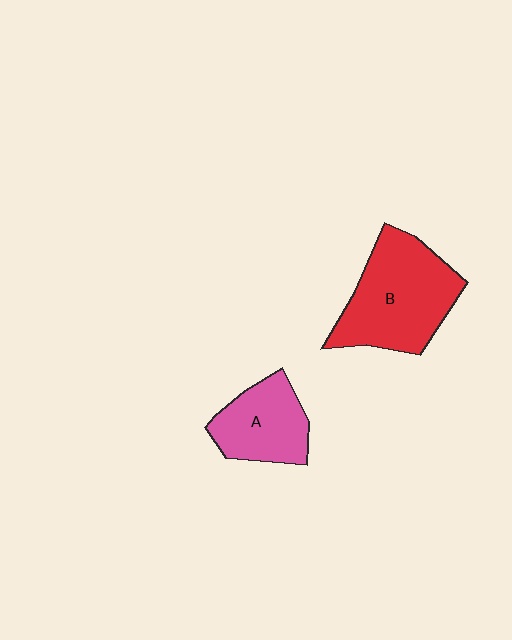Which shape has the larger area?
Shape B (red).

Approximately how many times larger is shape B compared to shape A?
Approximately 1.6 times.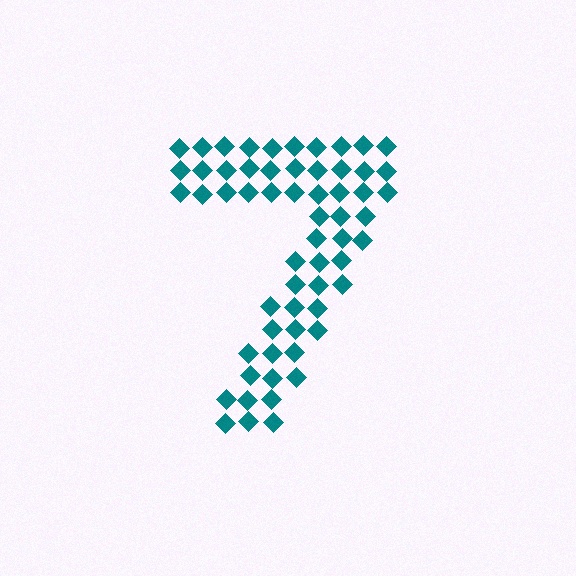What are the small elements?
The small elements are diamonds.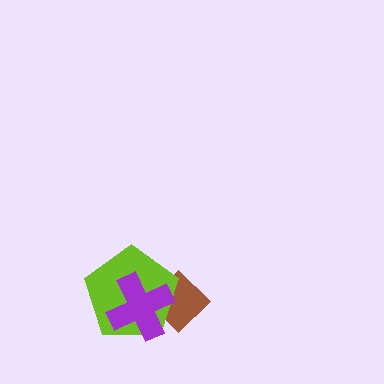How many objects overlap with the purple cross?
2 objects overlap with the purple cross.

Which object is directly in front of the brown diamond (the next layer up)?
The lime pentagon is directly in front of the brown diamond.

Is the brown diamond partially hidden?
Yes, it is partially covered by another shape.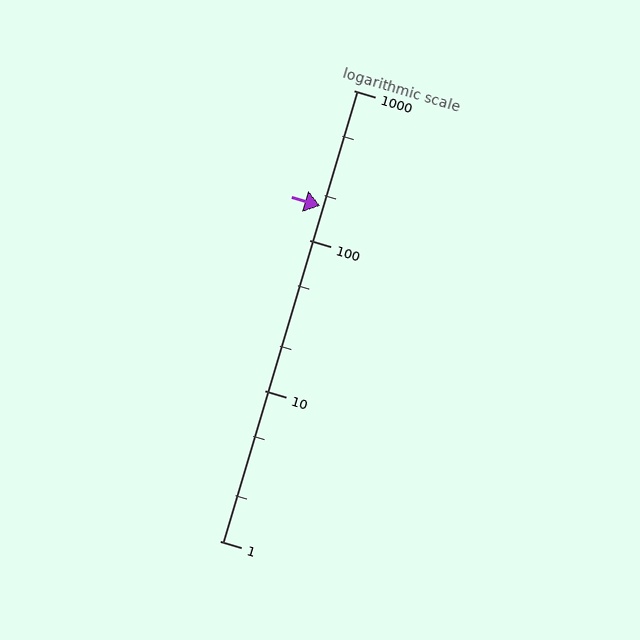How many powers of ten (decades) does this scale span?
The scale spans 3 decades, from 1 to 1000.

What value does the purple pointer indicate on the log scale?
The pointer indicates approximately 170.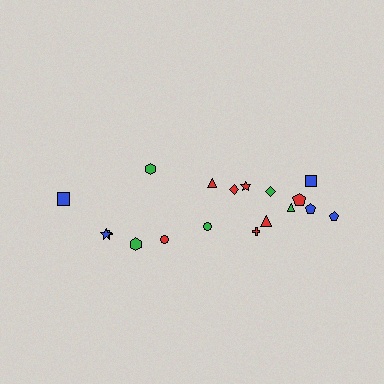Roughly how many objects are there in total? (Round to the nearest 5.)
Roughly 20 objects in total.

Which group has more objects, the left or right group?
The right group.